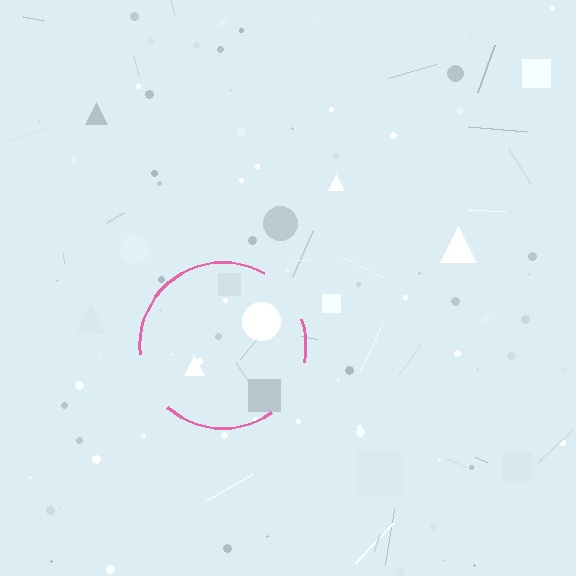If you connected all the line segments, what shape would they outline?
They would outline a circle.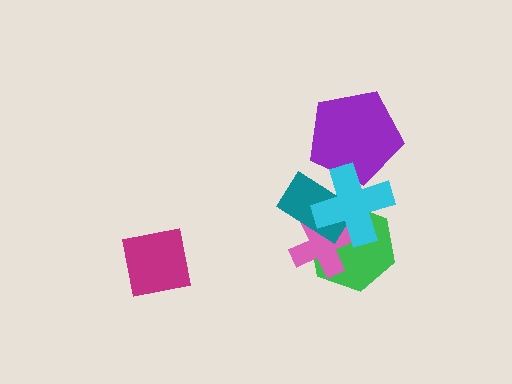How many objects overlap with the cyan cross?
4 objects overlap with the cyan cross.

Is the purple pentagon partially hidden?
Yes, it is partially covered by another shape.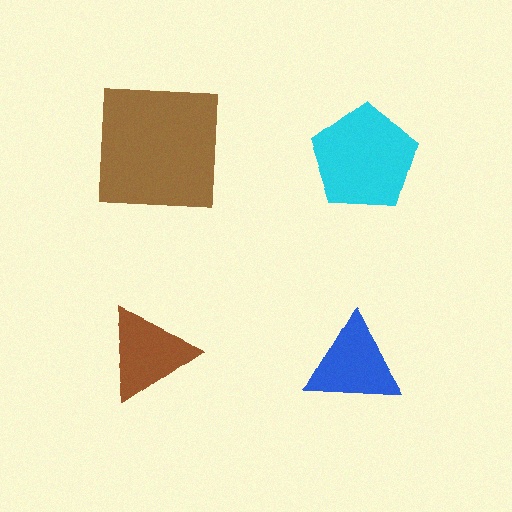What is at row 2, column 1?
A brown triangle.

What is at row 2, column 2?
A blue triangle.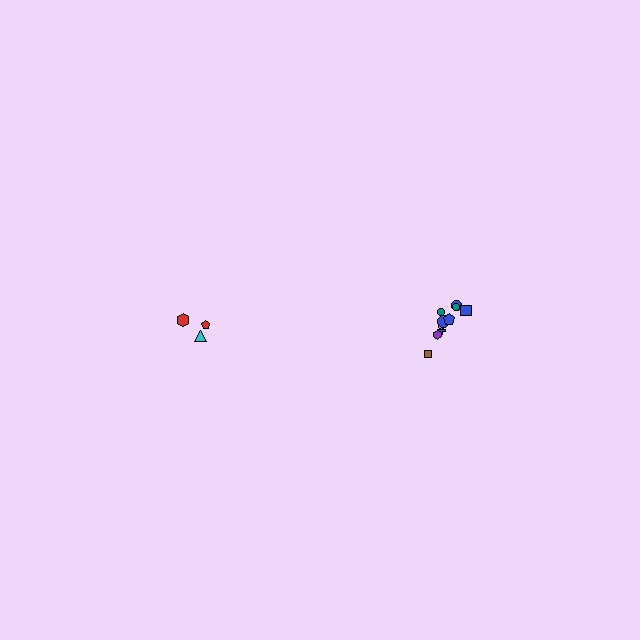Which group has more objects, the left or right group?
The right group.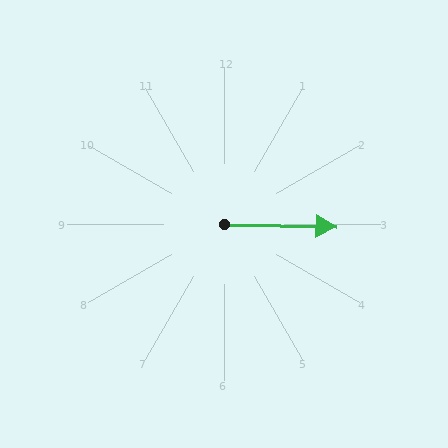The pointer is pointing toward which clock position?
Roughly 3 o'clock.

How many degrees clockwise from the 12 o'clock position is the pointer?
Approximately 91 degrees.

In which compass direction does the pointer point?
East.